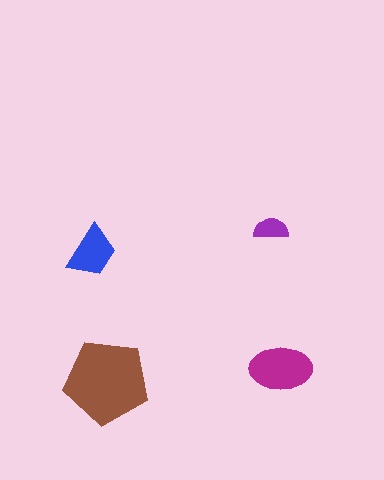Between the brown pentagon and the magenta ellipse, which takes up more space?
The brown pentagon.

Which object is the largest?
The brown pentagon.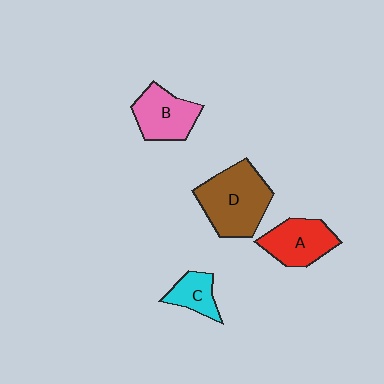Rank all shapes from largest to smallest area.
From largest to smallest: D (brown), A (red), B (pink), C (cyan).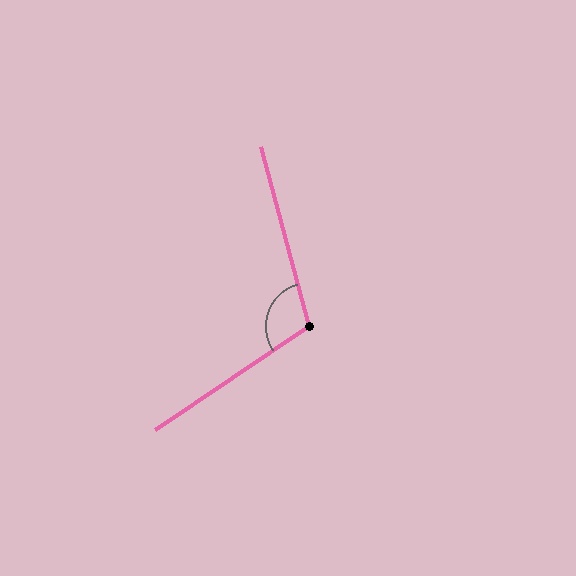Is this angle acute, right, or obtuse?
It is obtuse.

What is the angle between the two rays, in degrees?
Approximately 109 degrees.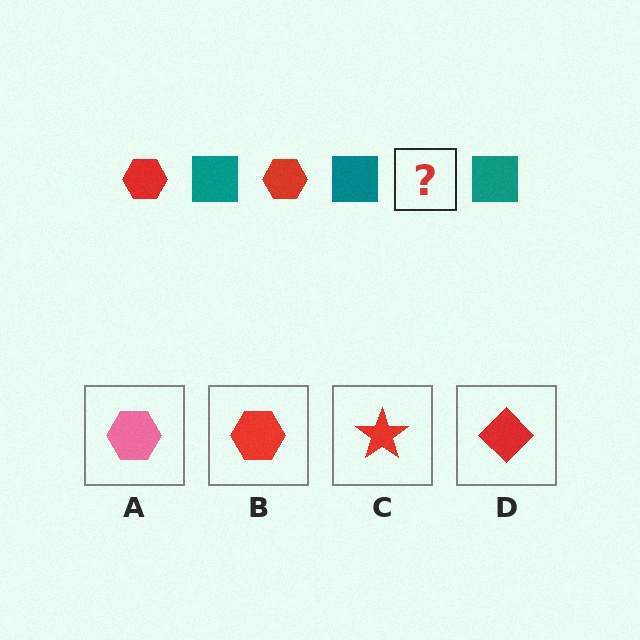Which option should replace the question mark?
Option B.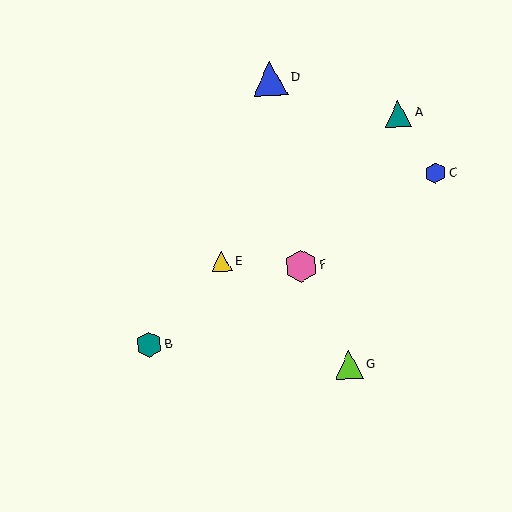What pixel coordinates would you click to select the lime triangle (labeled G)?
Click at (349, 365) to select the lime triangle G.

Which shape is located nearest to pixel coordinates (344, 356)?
The lime triangle (labeled G) at (349, 365) is nearest to that location.